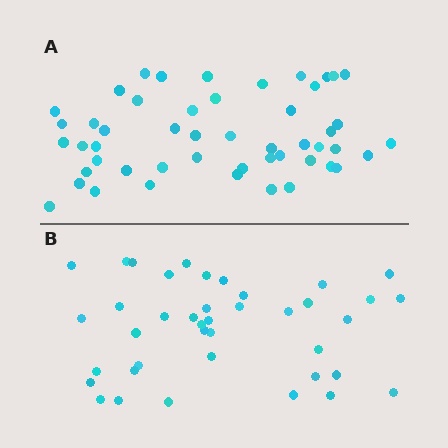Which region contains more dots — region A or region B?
Region A (the top region) has more dots.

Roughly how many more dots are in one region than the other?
Region A has roughly 10 or so more dots than region B.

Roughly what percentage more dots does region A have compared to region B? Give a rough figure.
About 25% more.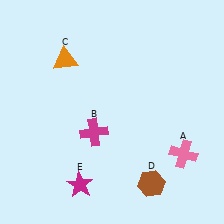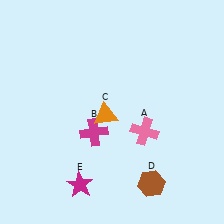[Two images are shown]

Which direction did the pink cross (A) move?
The pink cross (A) moved left.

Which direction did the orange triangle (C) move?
The orange triangle (C) moved down.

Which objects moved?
The objects that moved are: the pink cross (A), the orange triangle (C).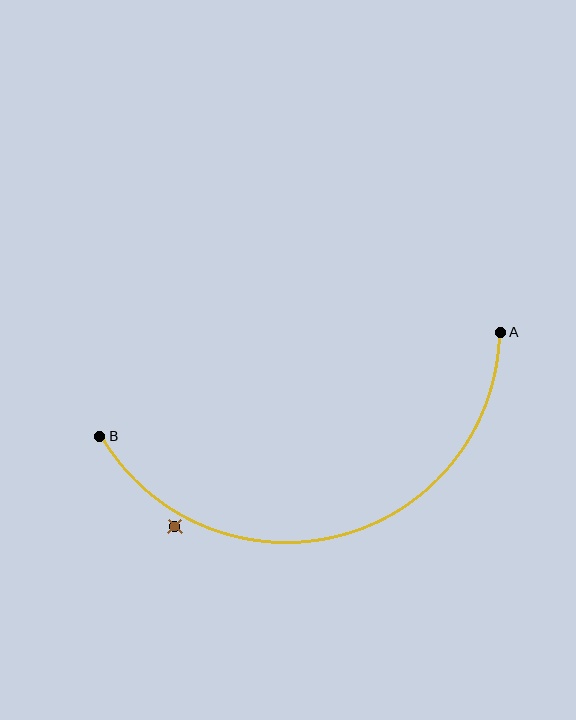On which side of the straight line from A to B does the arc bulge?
The arc bulges below the straight line connecting A and B.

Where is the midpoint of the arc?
The arc midpoint is the point on the curve farthest from the straight line joining A and B. It sits below that line.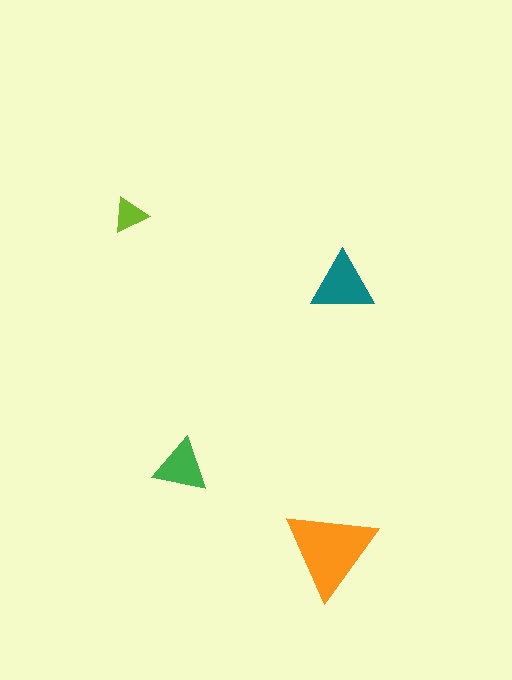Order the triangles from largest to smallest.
the orange one, the teal one, the green one, the lime one.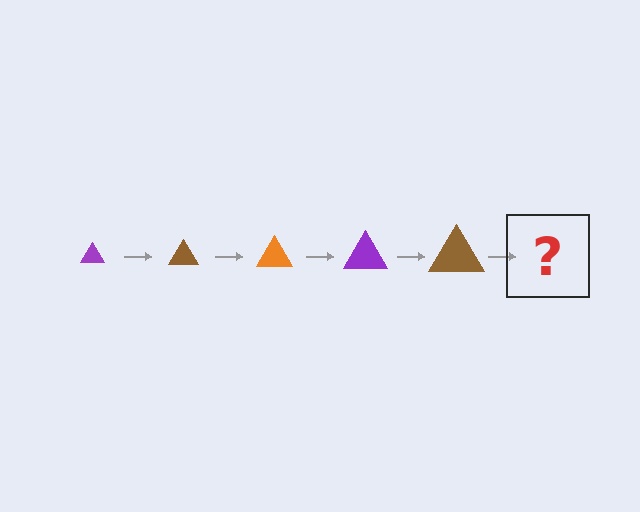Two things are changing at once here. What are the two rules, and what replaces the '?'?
The two rules are that the triangle grows larger each step and the color cycles through purple, brown, and orange. The '?' should be an orange triangle, larger than the previous one.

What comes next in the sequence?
The next element should be an orange triangle, larger than the previous one.